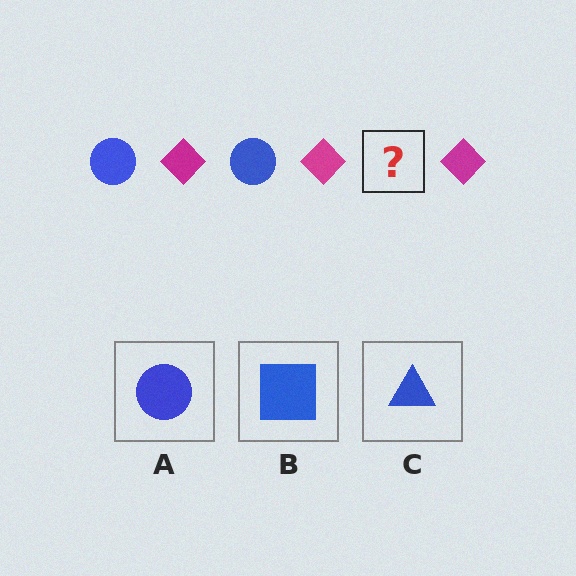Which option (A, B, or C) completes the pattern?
A.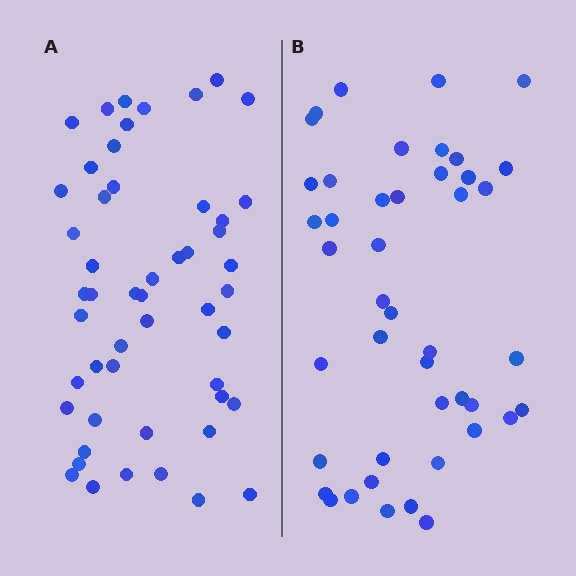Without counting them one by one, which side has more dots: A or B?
Region A (the left region) has more dots.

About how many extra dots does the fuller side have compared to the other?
Region A has roughly 8 or so more dots than region B.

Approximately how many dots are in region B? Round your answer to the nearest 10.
About 40 dots. (The exact count is 44, which rounds to 40.)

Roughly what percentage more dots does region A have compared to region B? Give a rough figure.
About 15% more.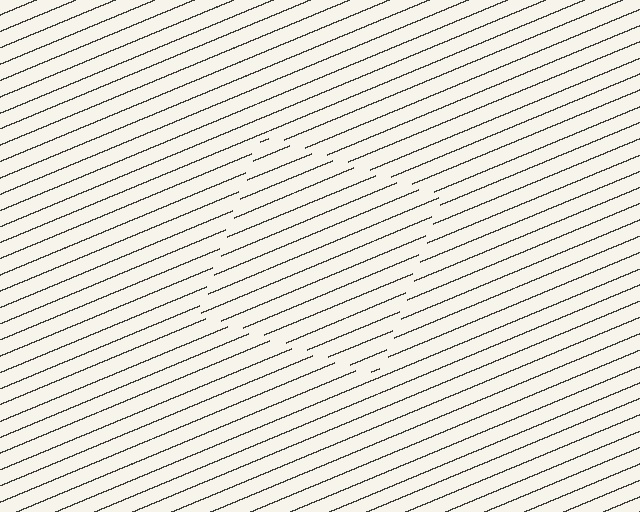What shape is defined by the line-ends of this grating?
An illusory square. The interior of the shape contains the same grating, shifted by half a period — the contour is defined by the phase discontinuity where line-ends from the inner and outer gratings abut.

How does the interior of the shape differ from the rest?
The interior of the shape contains the same grating, shifted by half a period — the contour is defined by the phase discontinuity where line-ends from the inner and outer gratings abut.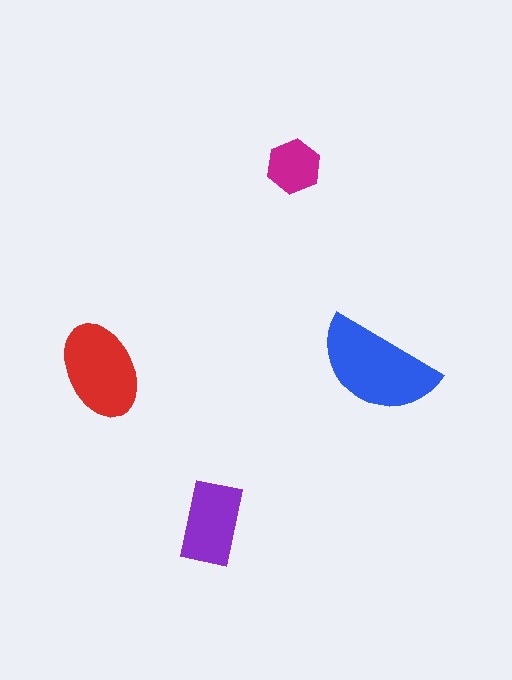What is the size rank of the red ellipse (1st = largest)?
2nd.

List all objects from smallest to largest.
The magenta hexagon, the purple rectangle, the red ellipse, the blue semicircle.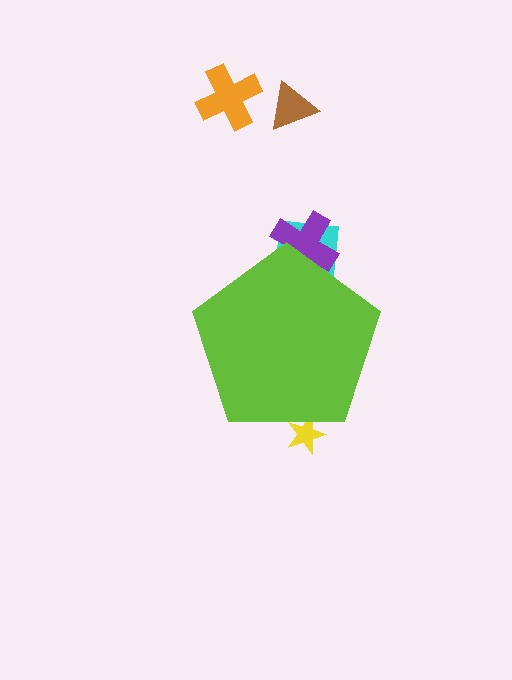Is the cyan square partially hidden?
Yes, the cyan square is partially hidden behind the lime pentagon.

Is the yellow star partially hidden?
Yes, the yellow star is partially hidden behind the lime pentagon.